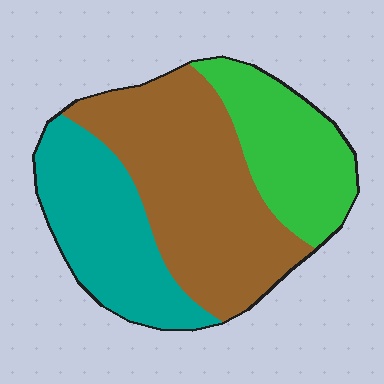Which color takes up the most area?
Brown, at roughly 45%.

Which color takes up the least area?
Green, at roughly 25%.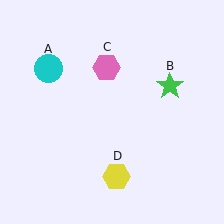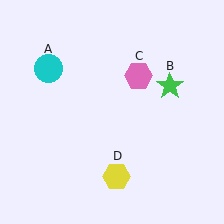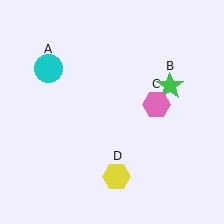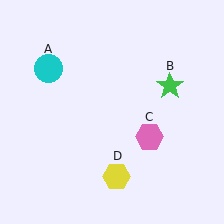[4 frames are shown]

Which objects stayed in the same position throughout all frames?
Cyan circle (object A) and green star (object B) and yellow hexagon (object D) remained stationary.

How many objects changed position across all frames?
1 object changed position: pink hexagon (object C).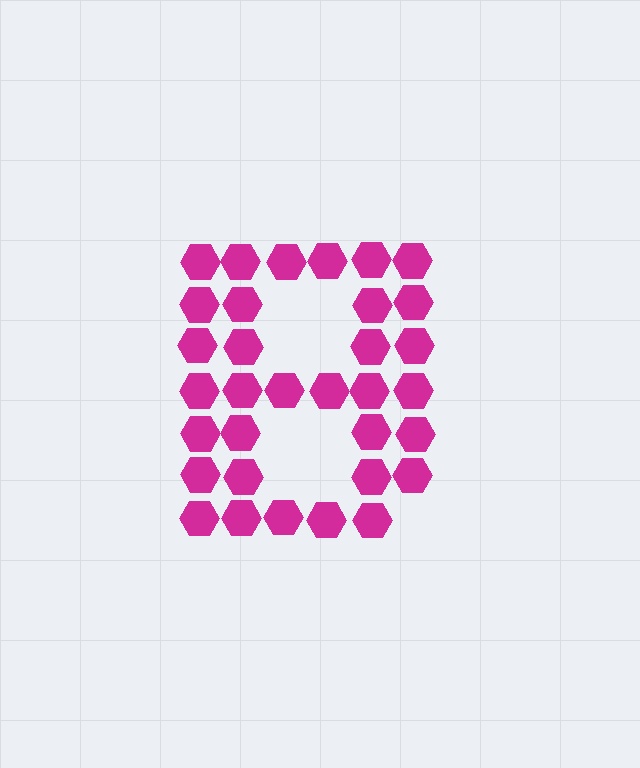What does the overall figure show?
The overall figure shows the letter B.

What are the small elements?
The small elements are hexagons.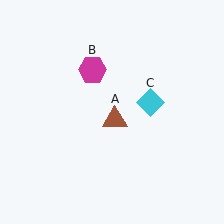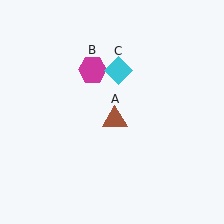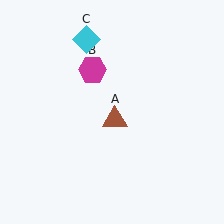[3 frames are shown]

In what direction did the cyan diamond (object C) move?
The cyan diamond (object C) moved up and to the left.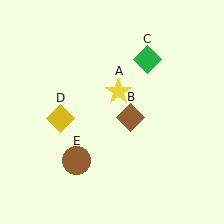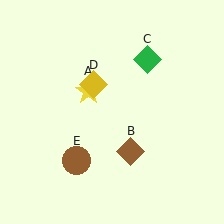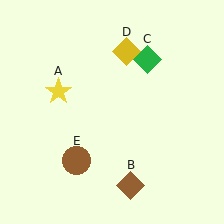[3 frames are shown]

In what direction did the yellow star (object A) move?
The yellow star (object A) moved left.